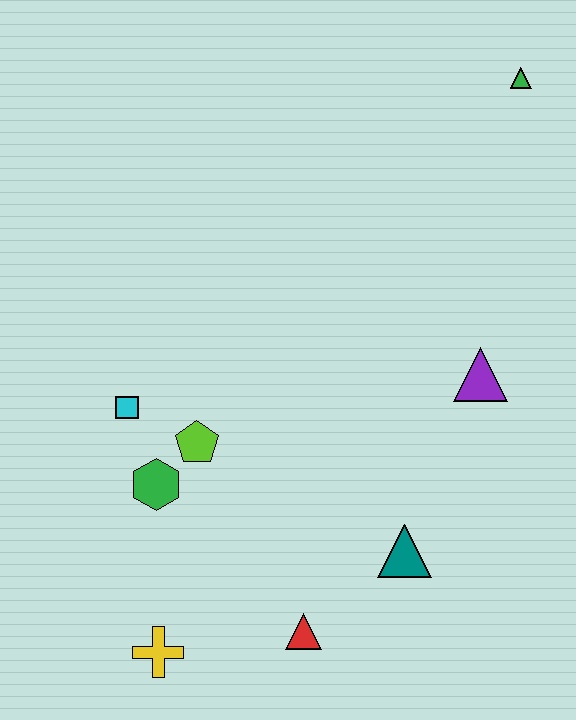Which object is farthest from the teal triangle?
The green triangle is farthest from the teal triangle.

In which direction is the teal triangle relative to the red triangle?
The teal triangle is to the right of the red triangle.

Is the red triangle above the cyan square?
No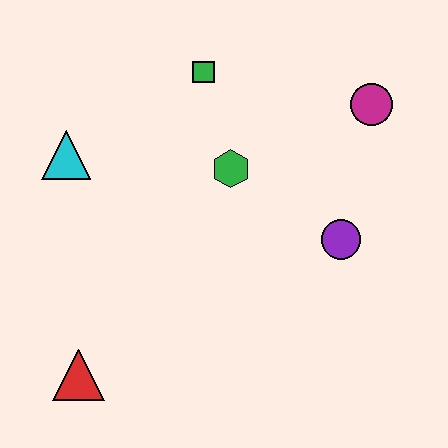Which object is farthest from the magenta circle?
The red triangle is farthest from the magenta circle.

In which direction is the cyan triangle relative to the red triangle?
The cyan triangle is above the red triangle.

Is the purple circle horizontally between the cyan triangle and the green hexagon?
No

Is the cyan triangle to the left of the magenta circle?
Yes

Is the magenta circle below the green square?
Yes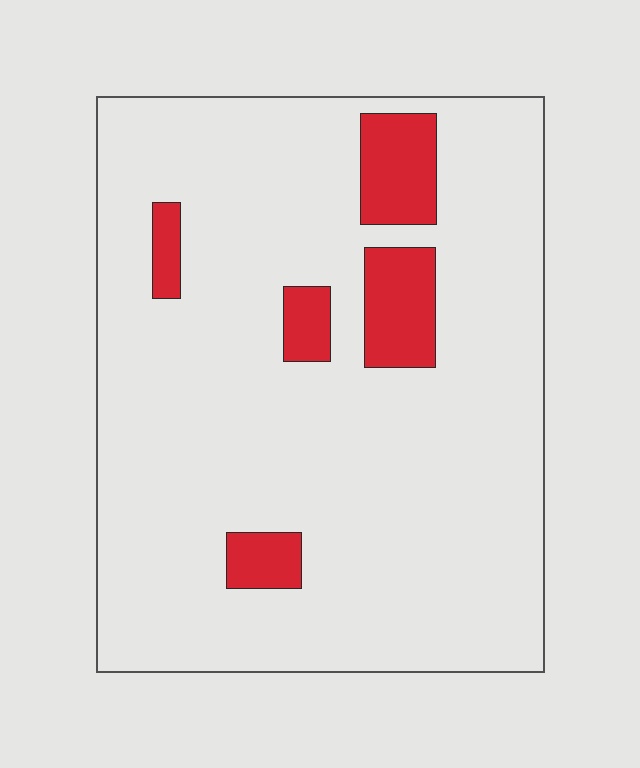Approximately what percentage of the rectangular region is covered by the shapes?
Approximately 10%.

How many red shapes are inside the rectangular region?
5.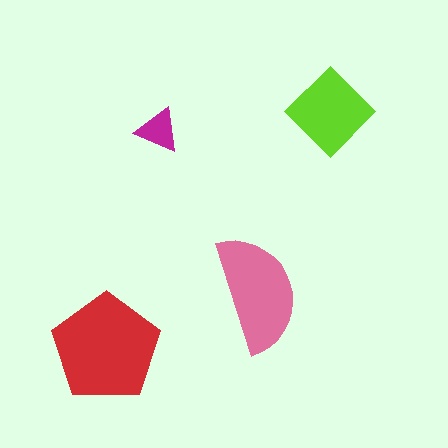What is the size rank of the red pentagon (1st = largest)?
1st.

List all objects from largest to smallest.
The red pentagon, the pink semicircle, the lime diamond, the magenta triangle.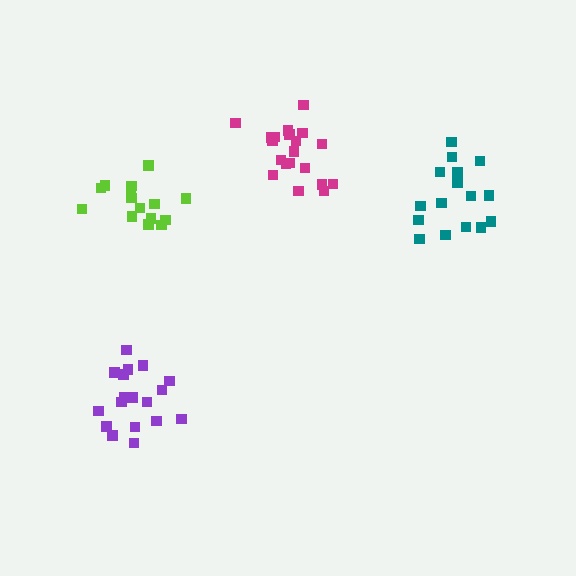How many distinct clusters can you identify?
There are 4 distinct clusters.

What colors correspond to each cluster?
The clusters are colored: lime, magenta, purple, teal.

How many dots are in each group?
Group 1: 15 dots, Group 2: 20 dots, Group 3: 18 dots, Group 4: 16 dots (69 total).